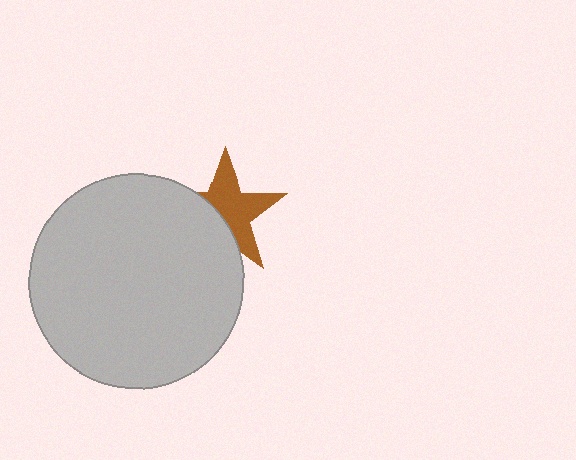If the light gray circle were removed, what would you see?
You would see the complete brown star.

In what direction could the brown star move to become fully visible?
The brown star could move toward the upper-right. That would shift it out from behind the light gray circle entirely.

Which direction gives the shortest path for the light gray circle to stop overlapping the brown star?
Moving toward the lower-left gives the shortest separation.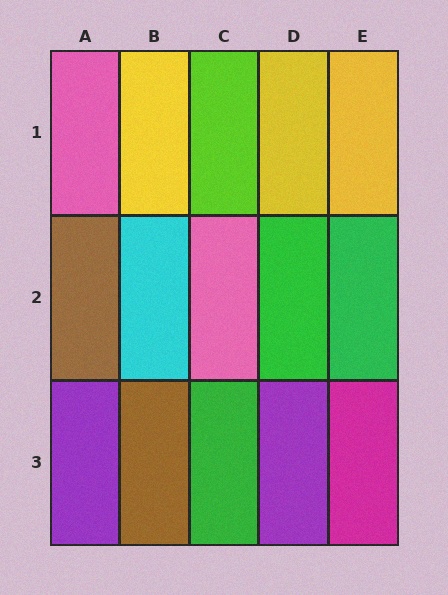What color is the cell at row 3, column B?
Brown.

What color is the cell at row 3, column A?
Purple.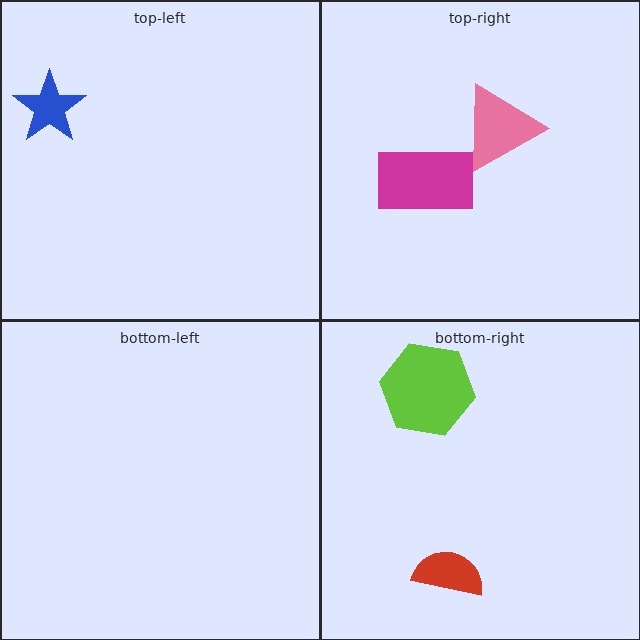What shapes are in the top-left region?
The blue star.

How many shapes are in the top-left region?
1.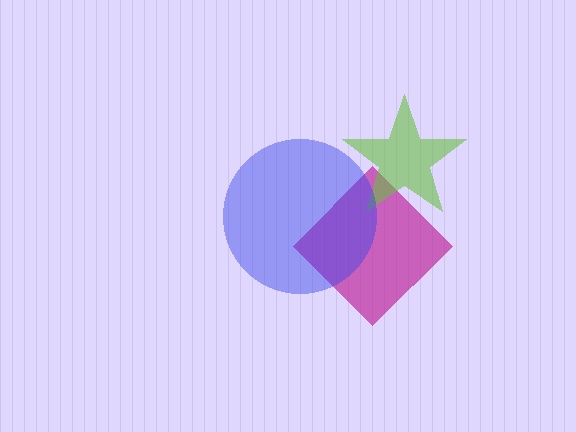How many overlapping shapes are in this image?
There are 3 overlapping shapes in the image.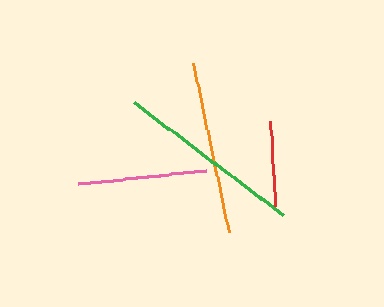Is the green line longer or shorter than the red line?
The green line is longer than the red line.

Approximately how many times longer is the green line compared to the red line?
The green line is approximately 2.2 times the length of the red line.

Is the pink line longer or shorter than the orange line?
The orange line is longer than the pink line.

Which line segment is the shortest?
The red line is the shortest at approximately 85 pixels.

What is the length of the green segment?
The green segment is approximately 187 pixels long.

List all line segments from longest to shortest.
From longest to shortest: green, orange, pink, red.